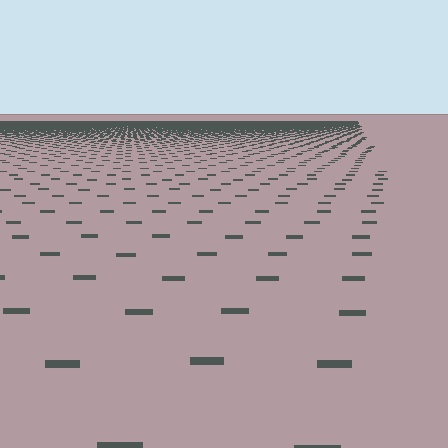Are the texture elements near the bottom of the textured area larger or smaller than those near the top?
Larger. Near the bottom, elements are closer to the viewer and appear at a bigger on-screen size.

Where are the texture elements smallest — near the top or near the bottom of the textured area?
Near the top.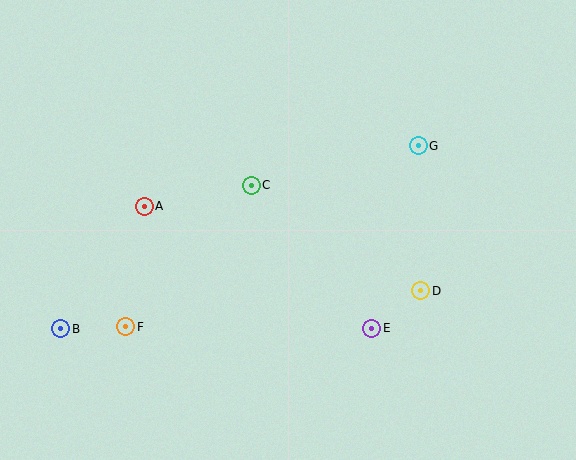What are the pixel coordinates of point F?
Point F is at (126, 327).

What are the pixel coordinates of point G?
Point G is at (418, 146).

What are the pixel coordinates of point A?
Point A is at (144, 206).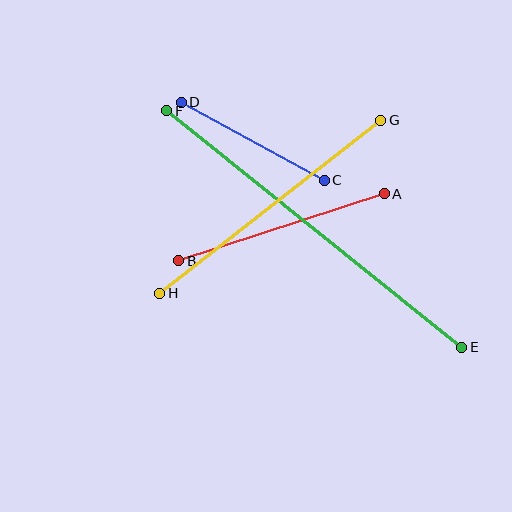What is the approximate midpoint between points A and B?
The midpoint is at approximately (282, 227) pixels.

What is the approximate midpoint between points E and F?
The midpoint is at approximately (314, 229) pixels.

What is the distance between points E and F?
The distance is approximately 378 pixels.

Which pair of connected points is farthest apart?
Points E and F are farthest apart.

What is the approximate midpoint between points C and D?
The midpoint is at approximately (253, 141) pixels.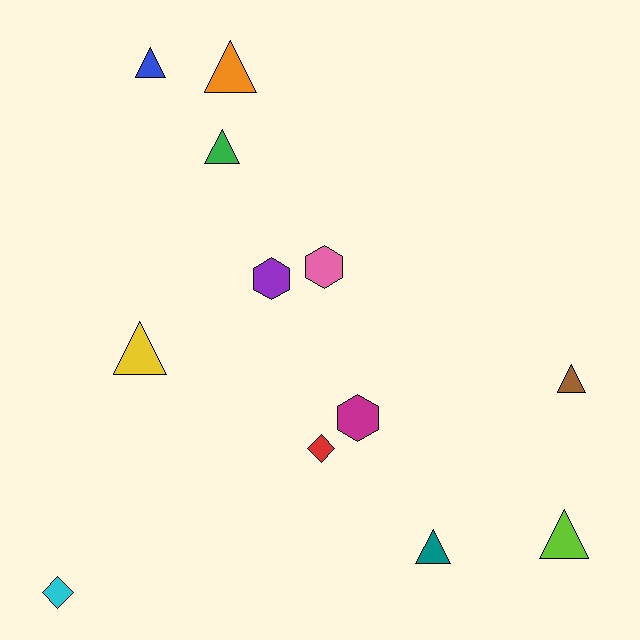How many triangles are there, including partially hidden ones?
There are 7 triangles.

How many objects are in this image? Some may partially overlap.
There are 12 objects.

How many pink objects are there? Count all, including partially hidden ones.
There is 1 pink object.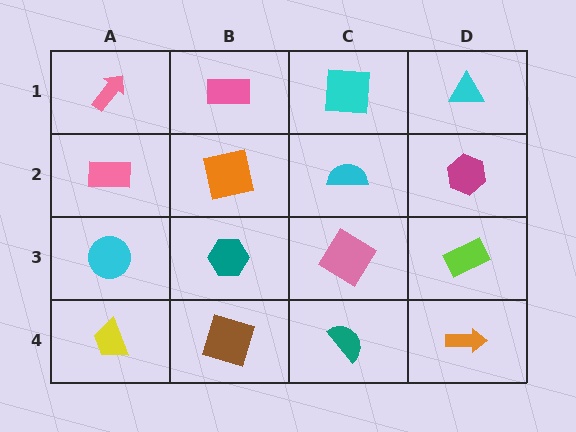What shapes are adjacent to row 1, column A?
A pink rectangle (row 2, column A), a pink rectangle (row 1, column B).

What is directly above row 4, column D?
A lime rectangle.